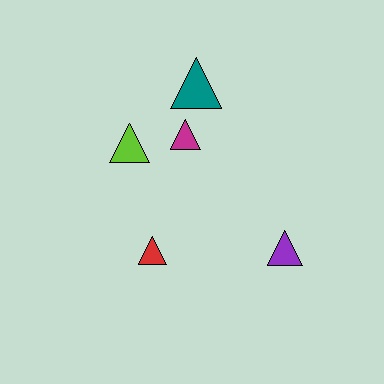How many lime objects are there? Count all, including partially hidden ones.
There is 1 lime object.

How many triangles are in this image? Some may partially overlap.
There are 5 triangles.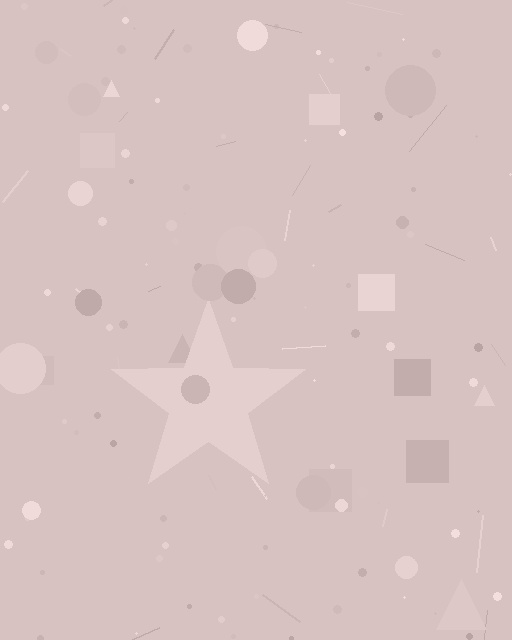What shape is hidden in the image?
A star is hidden in the image.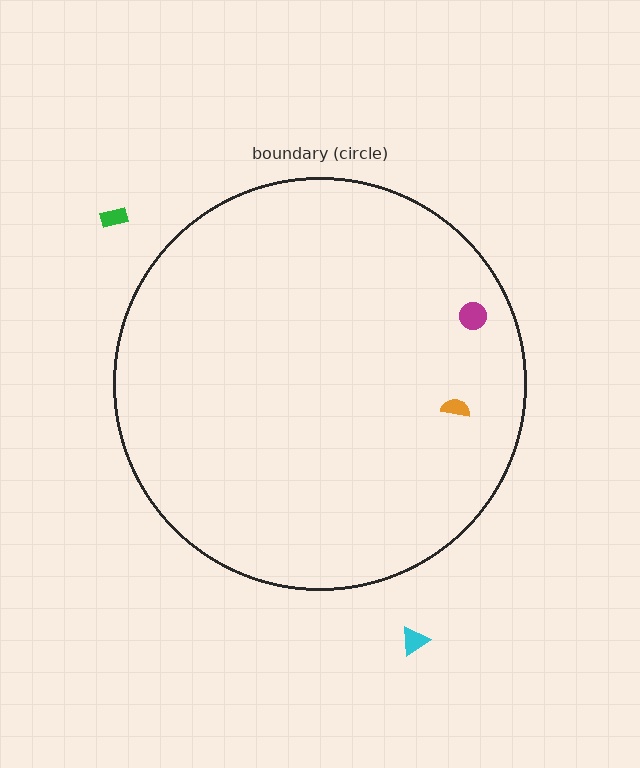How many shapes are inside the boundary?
2 inside, 2 outside.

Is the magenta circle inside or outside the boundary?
Inside.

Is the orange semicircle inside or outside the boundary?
Inside.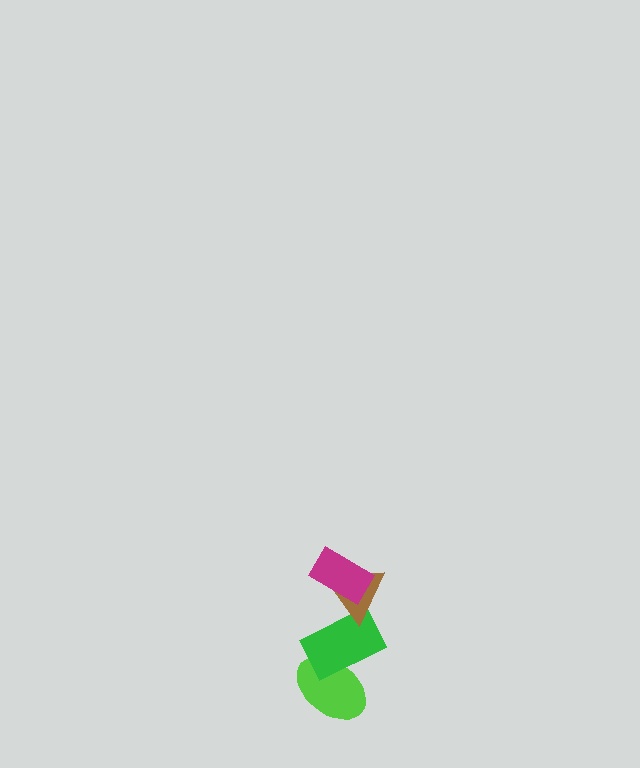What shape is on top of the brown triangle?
The magenta rectangle is on top of the brown triangle.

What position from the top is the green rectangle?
The green rectangle is 3rd from the top.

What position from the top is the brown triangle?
The brown triangle is 2nd from the top.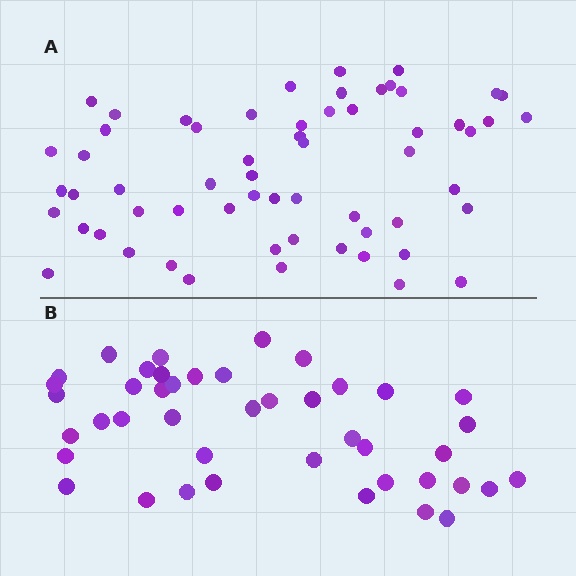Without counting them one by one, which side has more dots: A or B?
Region A (the top region) has more dots.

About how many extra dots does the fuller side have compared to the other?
Region A has approximately 15 more dots than region B.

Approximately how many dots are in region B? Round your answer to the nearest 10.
About 40 dots. (The exact count is 43, which rounds to 40.)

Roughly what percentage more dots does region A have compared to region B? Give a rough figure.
About 40% more.